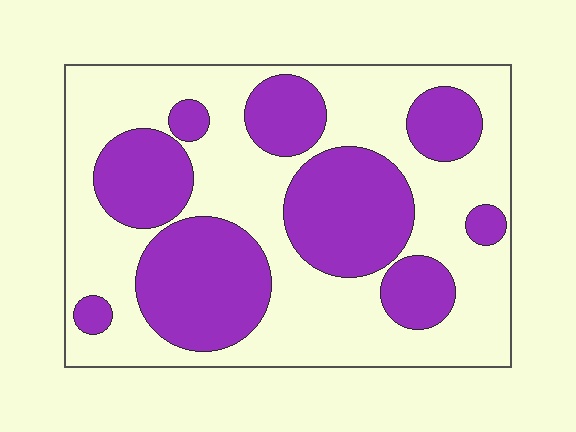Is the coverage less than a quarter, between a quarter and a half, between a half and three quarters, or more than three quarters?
Between a quarter and a half.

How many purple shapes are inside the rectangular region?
9.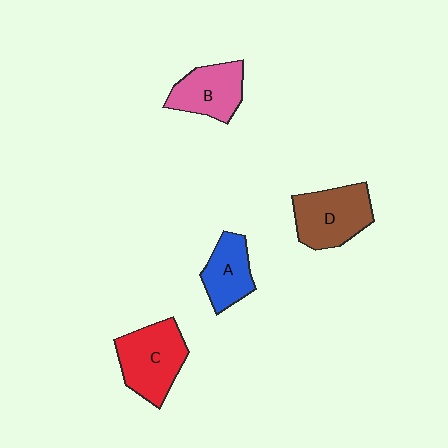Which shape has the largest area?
Shape C (red).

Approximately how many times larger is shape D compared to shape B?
Approximately 1.2 times.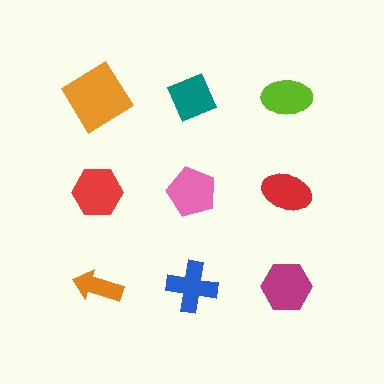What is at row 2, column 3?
A red ellipse.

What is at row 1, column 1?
An orange diamond.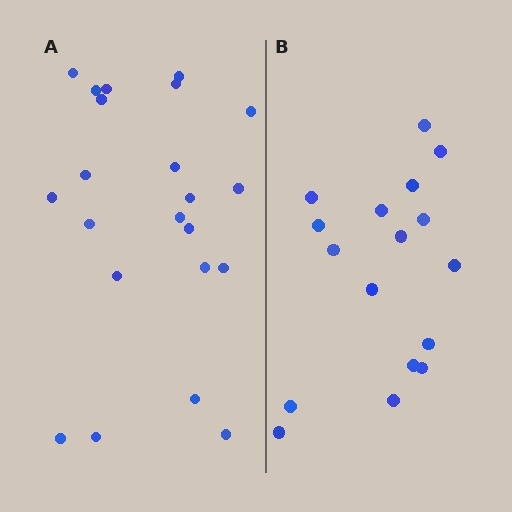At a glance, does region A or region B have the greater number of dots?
Region A (the left region) has more dots.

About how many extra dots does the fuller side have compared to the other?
Region A has about 5 more dots than region B.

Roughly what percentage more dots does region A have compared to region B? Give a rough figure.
About 30% more.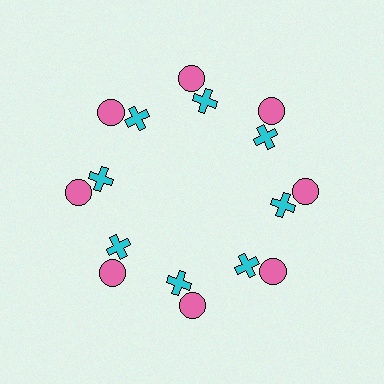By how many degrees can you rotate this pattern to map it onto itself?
The pattern maps onto itself every 45 degrees of rotation.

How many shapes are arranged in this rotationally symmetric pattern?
There are 16 shapes, arranged in 8 groups of 2.